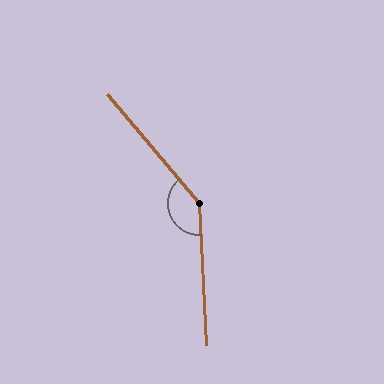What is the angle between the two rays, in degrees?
Approximately 143 degrees.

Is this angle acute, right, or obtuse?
It is obtuse.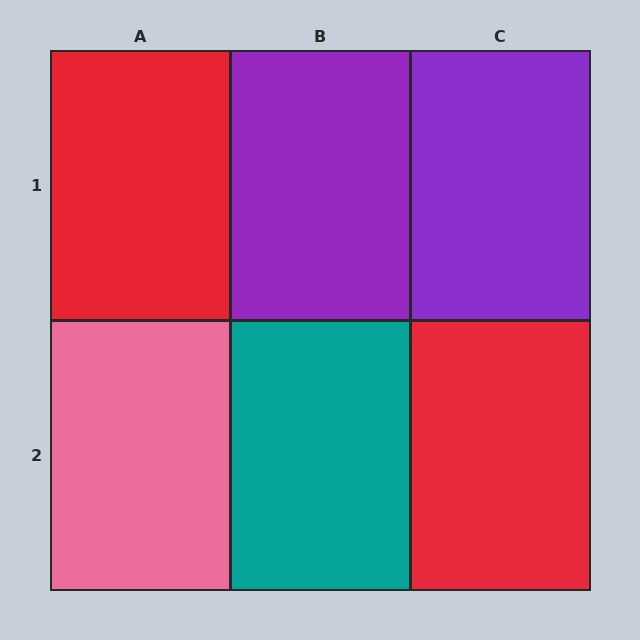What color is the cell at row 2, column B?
Teal.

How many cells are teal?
1 cell is teal.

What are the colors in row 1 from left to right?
Red, purple, purple.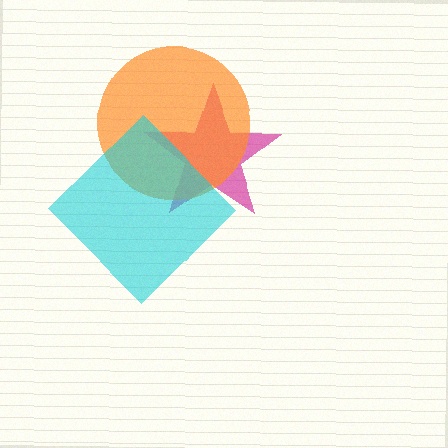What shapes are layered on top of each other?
The layered shapes are: a magenta star, an orange circle, a cyan diamond.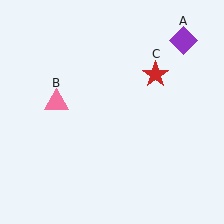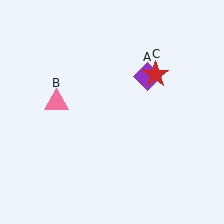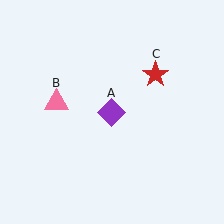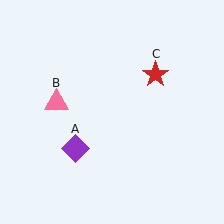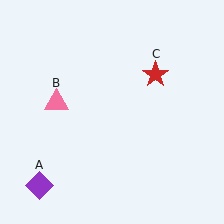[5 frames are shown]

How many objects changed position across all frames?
1 object changed position: purple diamond (object A).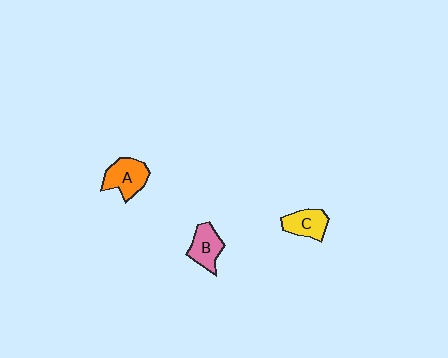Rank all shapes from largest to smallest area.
From largest to smallest: A (orange), B (pink), C (yellow).